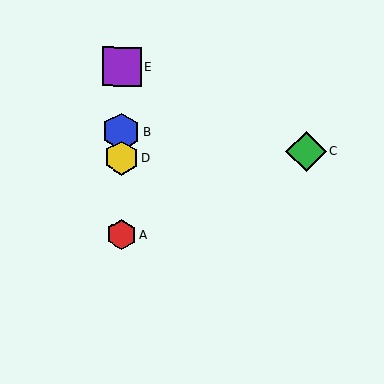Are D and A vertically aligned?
Yes, both are at x≈121.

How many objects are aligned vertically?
4 objects (A, B, D, E) are aligned vertically.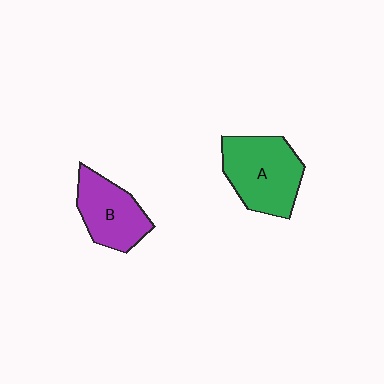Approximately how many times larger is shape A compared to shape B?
Approximately 1.3 times.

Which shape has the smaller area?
Shape B (purple).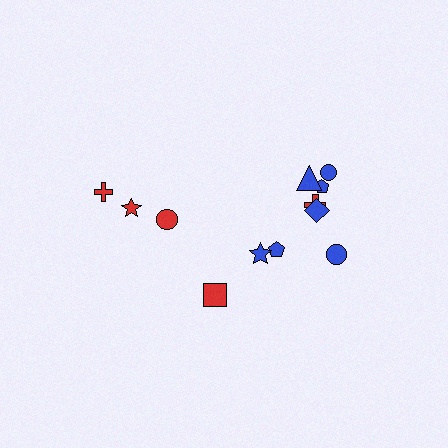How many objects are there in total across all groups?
There are 12 objects.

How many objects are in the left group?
There are 4 objects.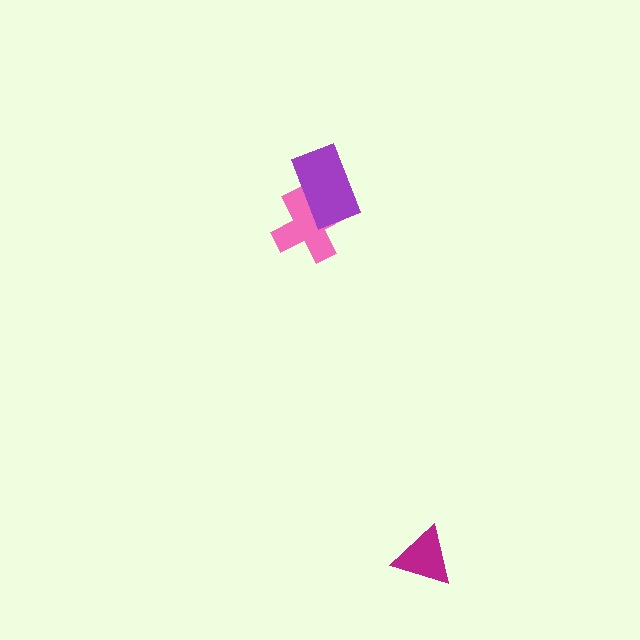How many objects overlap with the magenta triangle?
0 objects overlap with the magenta triangle.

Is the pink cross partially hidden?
Yes, it is partially covered by another shape.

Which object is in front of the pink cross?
The purple rectangle is in front of the pink cross.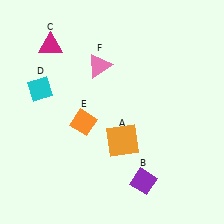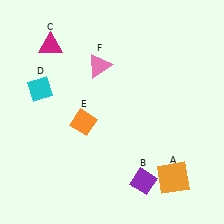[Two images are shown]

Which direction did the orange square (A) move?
The orange square (A) moved right.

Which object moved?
The orange square (A) moved right.